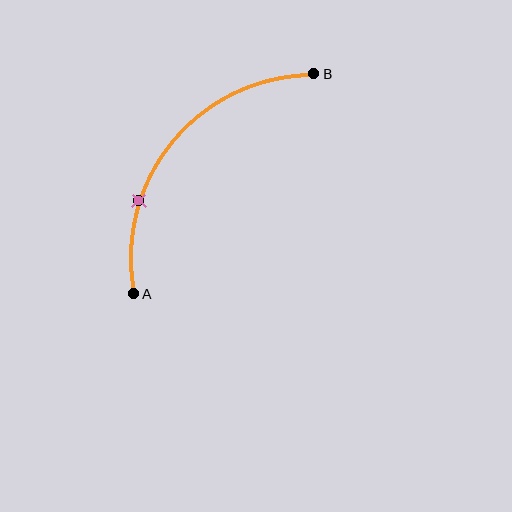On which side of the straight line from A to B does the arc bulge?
The arc bulges above and to the left of the straight line connecting A and B.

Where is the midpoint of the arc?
The arc midpoint is the point on the curve farthest from the straight line joining A and B. It sits above and to the left of that line.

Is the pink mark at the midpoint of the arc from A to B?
No. The pink mark lies on the arc but is closer to endpoint A. The arc midpoint would be at the point on the curve equidistant along the arc from both A and B.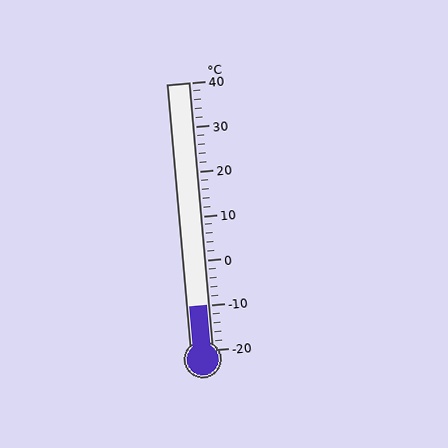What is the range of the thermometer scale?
The thermometer scale ranges from -20°C to 40°C.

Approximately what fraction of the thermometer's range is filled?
The thermometer is filled to approximately 15% of its range.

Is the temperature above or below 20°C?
The temperature is below 20°C.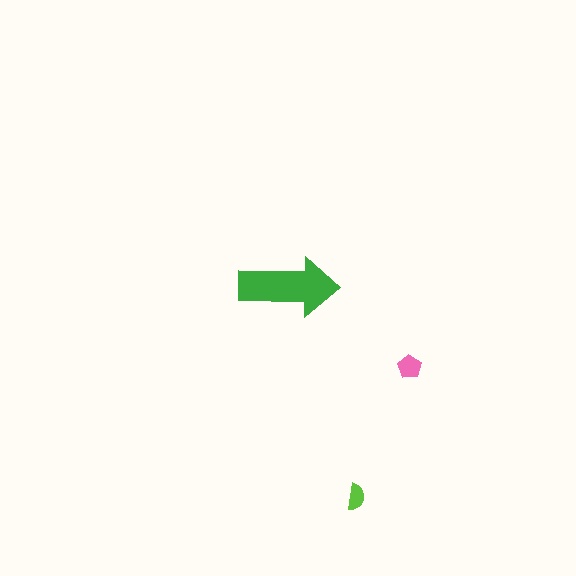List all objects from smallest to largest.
The lime semicircle, the pink pentagon, the green arrow.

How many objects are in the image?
There are 3 objects in the image.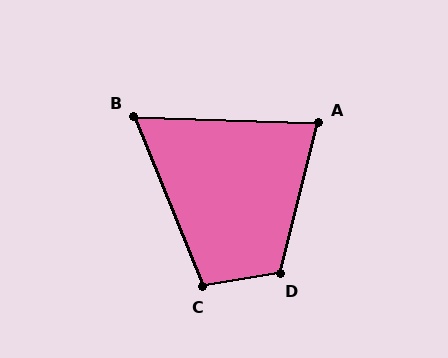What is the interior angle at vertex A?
Approximately 78 degrees (acute).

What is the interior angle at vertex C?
Approximately 102 degrees (obtuse).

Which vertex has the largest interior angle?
D, at approximately 114 degrees.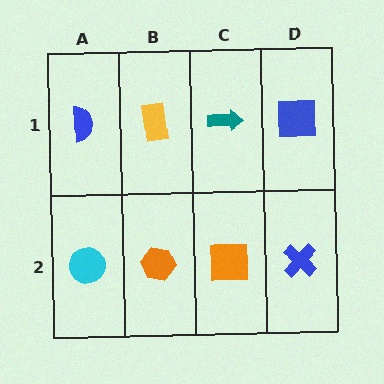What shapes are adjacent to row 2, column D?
A blue square (row 1, column D), an orange square (row 2, column C).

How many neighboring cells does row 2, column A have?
2.